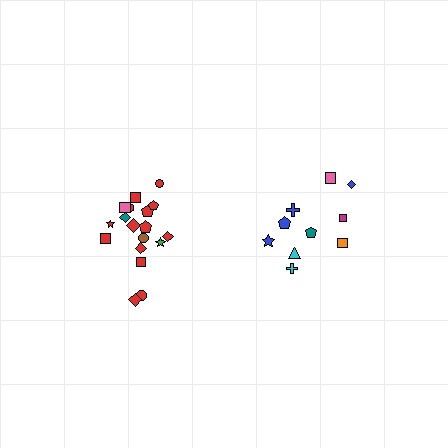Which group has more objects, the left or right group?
The left group.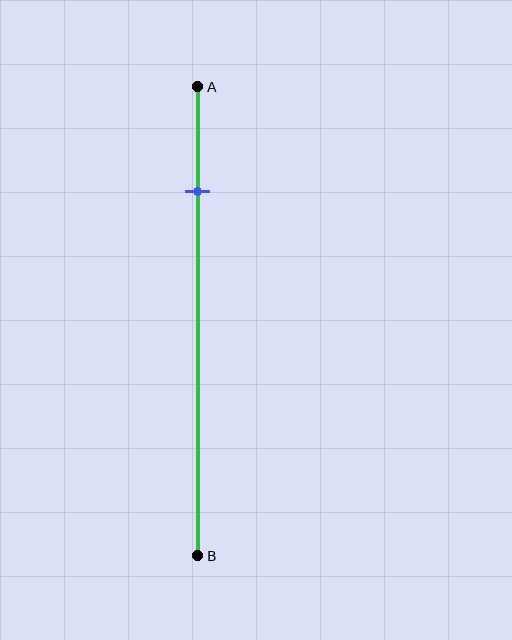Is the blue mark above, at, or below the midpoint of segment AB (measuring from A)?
The blue mark is above the midpoint of segment AB.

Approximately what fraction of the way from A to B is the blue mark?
The blue mark is approximately 20% of the way from A to B.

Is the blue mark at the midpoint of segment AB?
No, the mark is at about 20% from A, not at the 50% midpoint.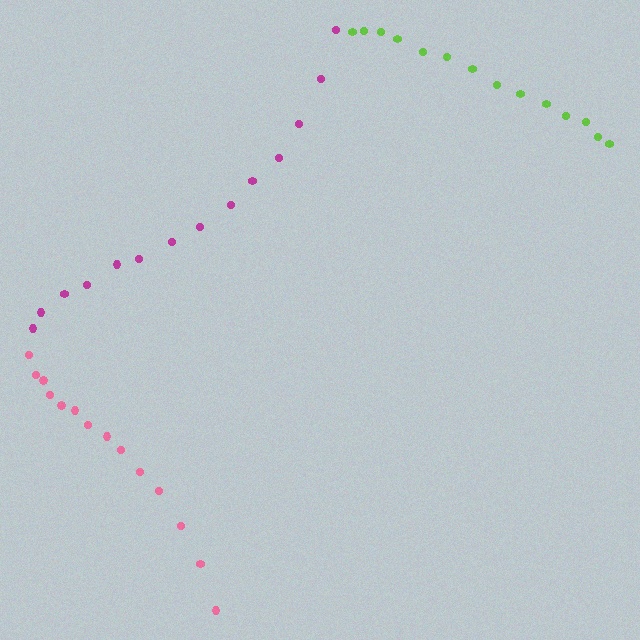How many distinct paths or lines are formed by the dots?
There are 3 distinct paths.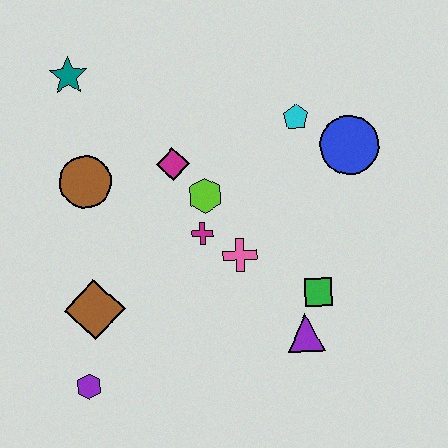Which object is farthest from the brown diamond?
The blue circle is farthest from the brown diamond.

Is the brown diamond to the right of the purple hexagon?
Yes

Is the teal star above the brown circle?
Yes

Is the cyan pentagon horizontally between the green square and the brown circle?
Yes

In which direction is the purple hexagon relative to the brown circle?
The purple hexagon is below the brown circle.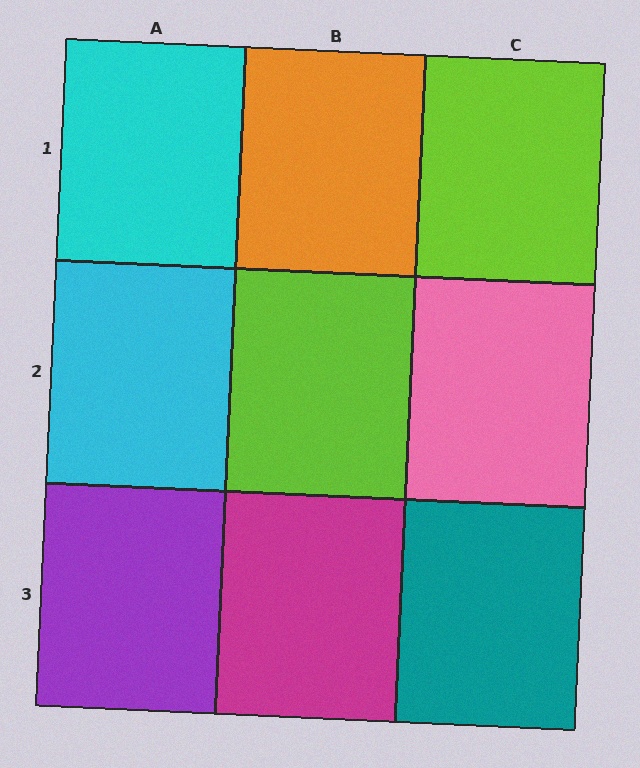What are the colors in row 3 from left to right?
Purple, magenta, teal.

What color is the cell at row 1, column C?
Lime.